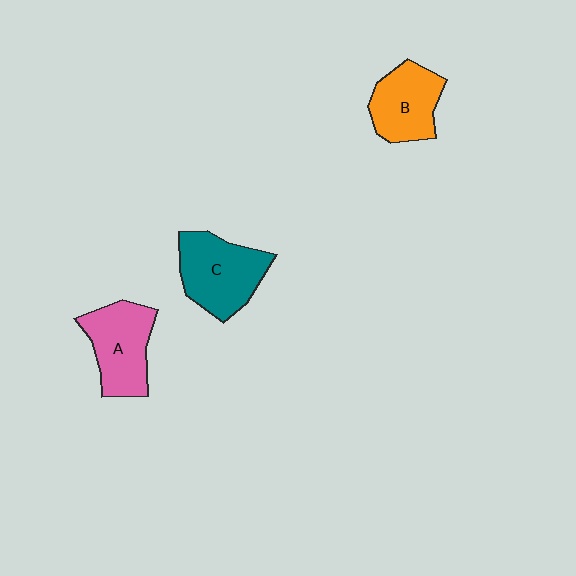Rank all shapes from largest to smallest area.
From largest to smallest: C (teal), A (pink), B (orange).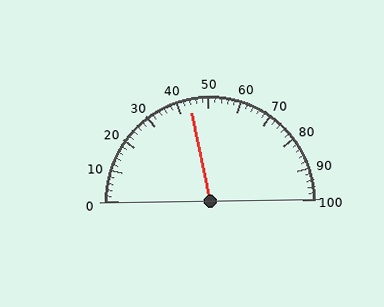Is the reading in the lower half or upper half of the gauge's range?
The reading is in the lower half of the range (0 to 100).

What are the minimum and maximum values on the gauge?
The gauge ranges from 0 to 100.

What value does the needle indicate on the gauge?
The needle indicates approximately 44.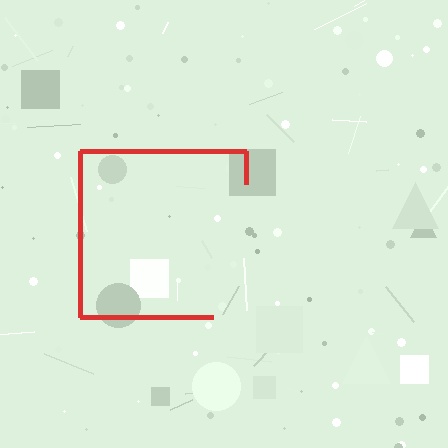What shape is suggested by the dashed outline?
The dashed outline suggests a square.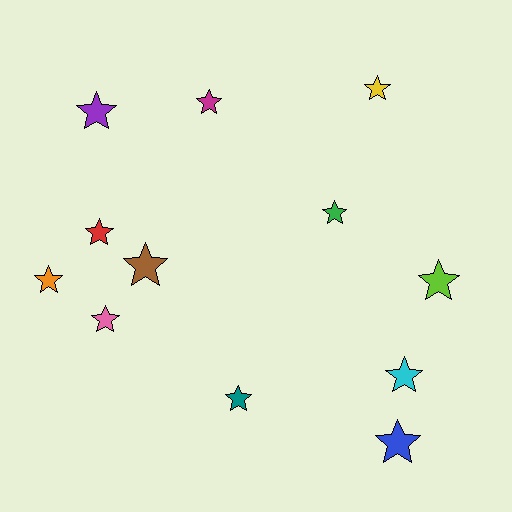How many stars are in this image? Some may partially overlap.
There are 12 stars.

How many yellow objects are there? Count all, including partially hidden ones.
There is 1 yellow object.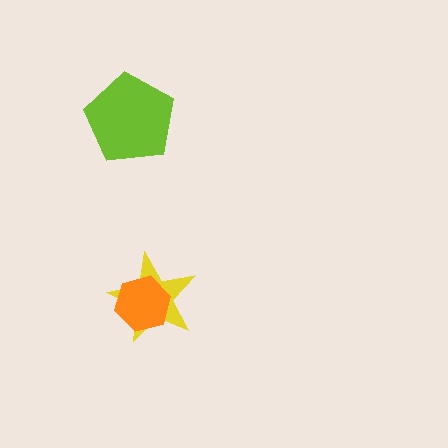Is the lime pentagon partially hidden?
No, no other shape covers it.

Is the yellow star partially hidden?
Yes, it is partially covered by another shape.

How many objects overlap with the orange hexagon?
1 object overlaps with the orange hexagon.